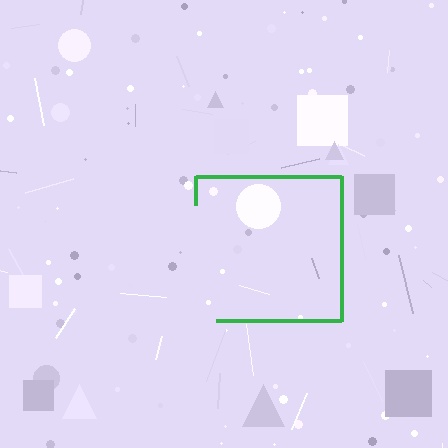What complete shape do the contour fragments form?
The contour fragments form a square.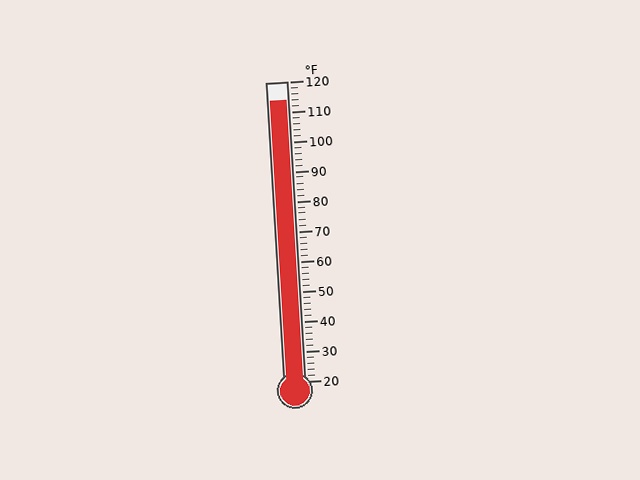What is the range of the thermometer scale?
The thermometer scale ranges from 20°F to 120°F.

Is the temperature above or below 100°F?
The temperature is above 100°F.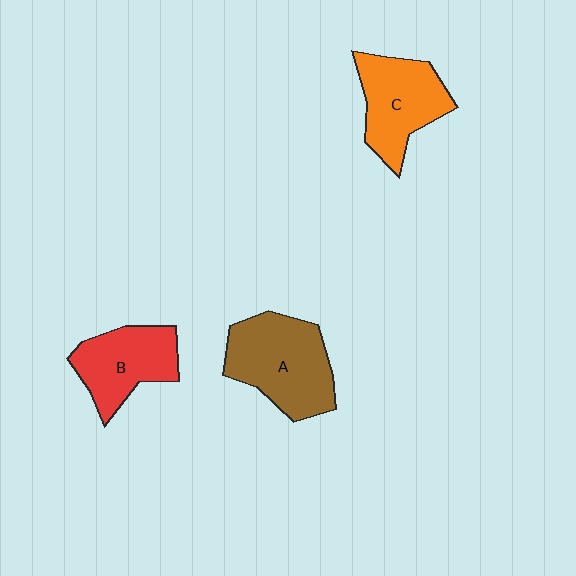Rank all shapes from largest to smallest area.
From largest to smallest: A (brown), C (orange), B (red).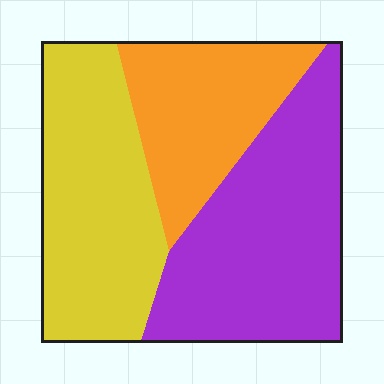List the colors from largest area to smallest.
From largest to smallest: purple, yellow, orange.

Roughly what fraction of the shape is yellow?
Yellow covers 35% of the shape.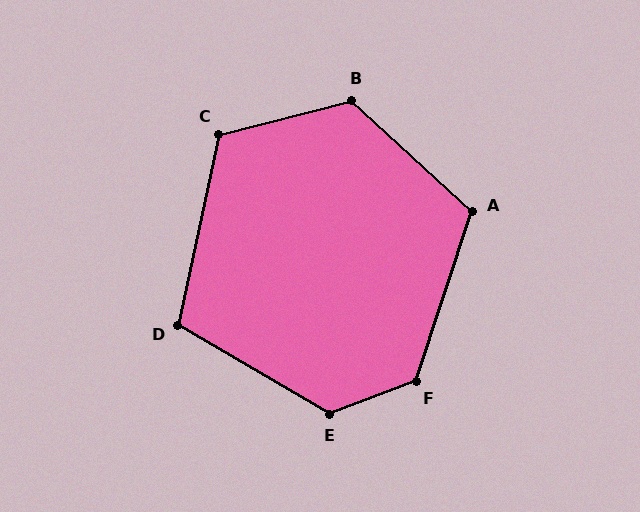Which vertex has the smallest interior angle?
D, at approximately 108 degrees.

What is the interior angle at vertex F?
Approximately 129 degrees (obtuse).